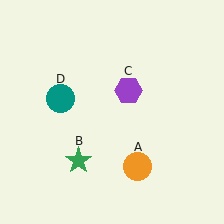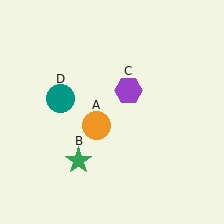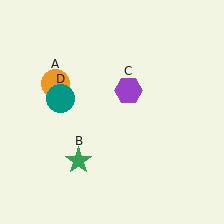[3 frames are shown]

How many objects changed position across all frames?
1 object changed position: orange circle (object A).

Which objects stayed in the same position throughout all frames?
Green star (object B) and purple hexagon (object C) and teal circle (object D) remained stationary.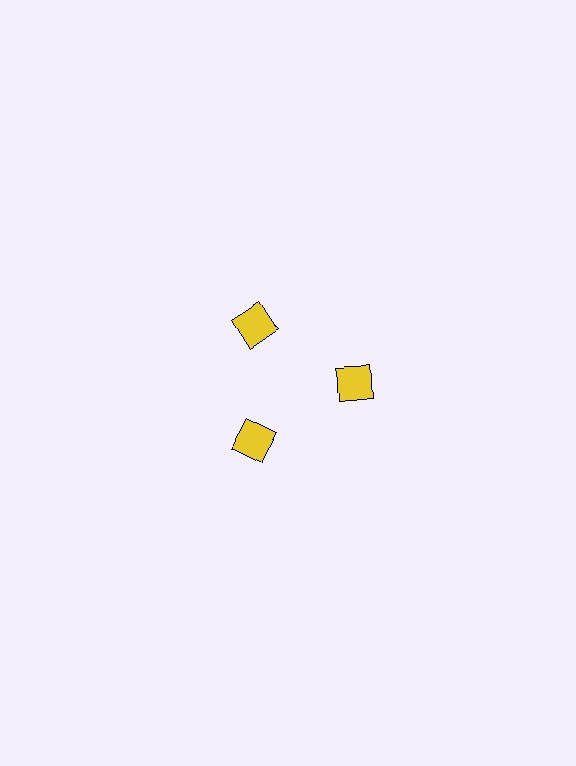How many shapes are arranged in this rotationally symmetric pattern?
There are 3 shapes, arranged in 3 groups of 1.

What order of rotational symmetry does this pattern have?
This pattern has 3-fold rotational symmetry.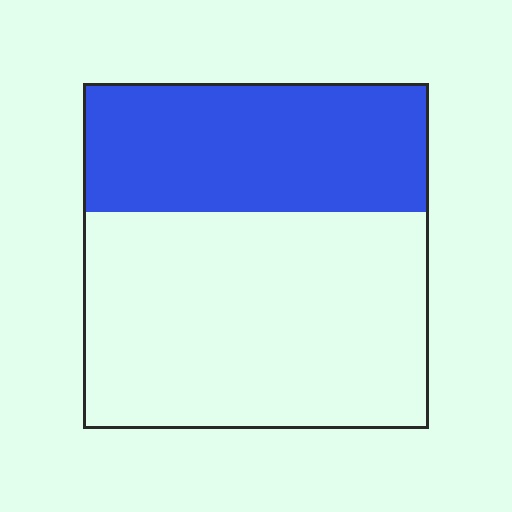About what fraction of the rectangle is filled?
About three eighths (3/8).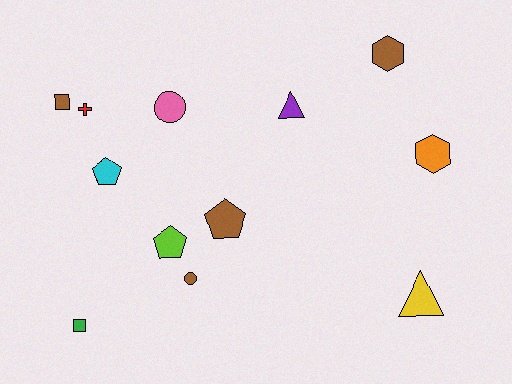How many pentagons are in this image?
There are 3 pentagons.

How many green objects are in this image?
There is 1 green object.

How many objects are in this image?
There are 12 objects.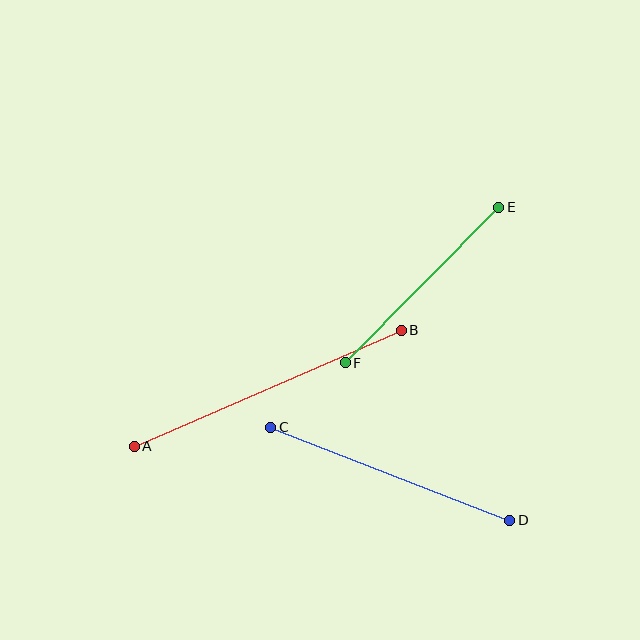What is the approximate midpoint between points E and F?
The midpoint is at approximately (422, 285) pixels.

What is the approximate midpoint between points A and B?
The midpoint is at approximately (268, 388) pixels.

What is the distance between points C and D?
The distance is approximately 257 pixels.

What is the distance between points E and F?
The distance is approximately 219 pixels.